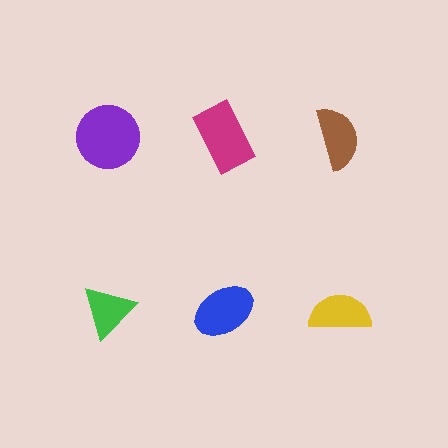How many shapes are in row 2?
3 shapes.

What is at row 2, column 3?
A yellow semicircle.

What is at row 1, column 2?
A magenta rectangle.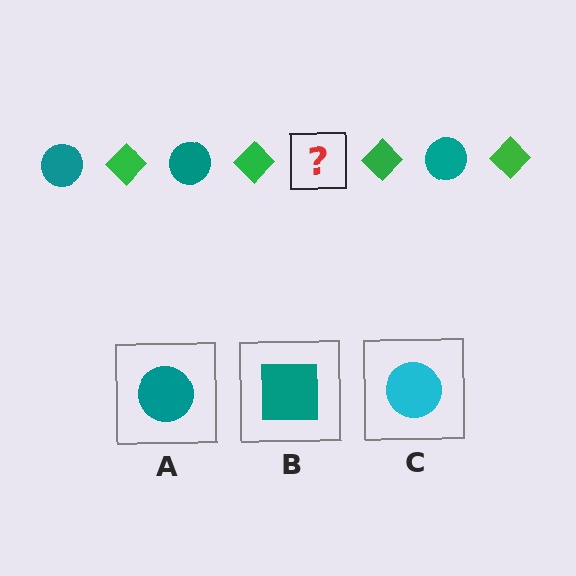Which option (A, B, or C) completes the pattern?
A.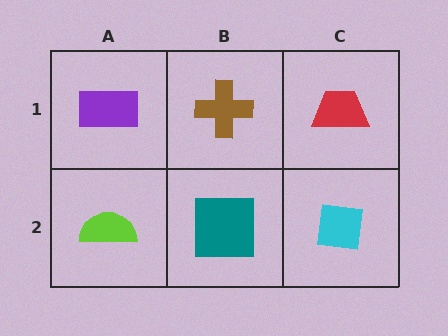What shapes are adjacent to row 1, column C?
A cyan square (row 2, column C), a brown cross (row 1, column B).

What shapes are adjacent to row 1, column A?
A lime semicircle (row 2, column A), a brown cross (row 1, column B).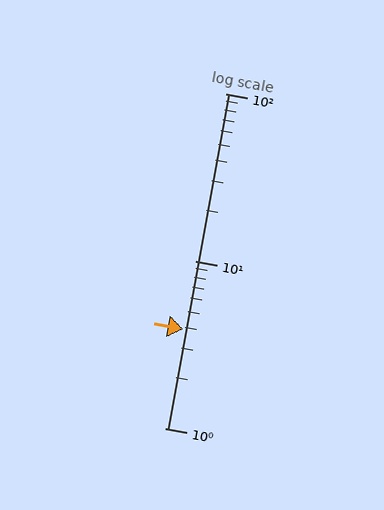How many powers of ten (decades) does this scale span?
The scale spans 2 decades, from 1 to 100.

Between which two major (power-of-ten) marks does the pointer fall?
The pointer is between 1 and 10.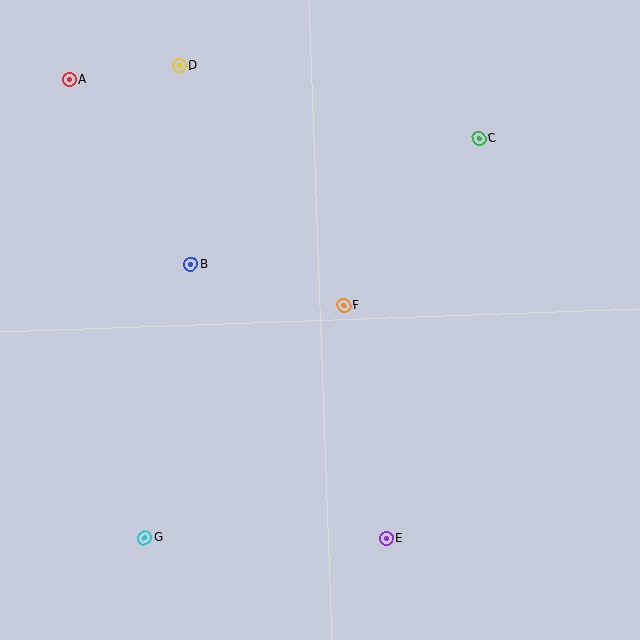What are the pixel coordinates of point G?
Point G is at (145, 538).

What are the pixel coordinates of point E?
Point E is at (386, 539).